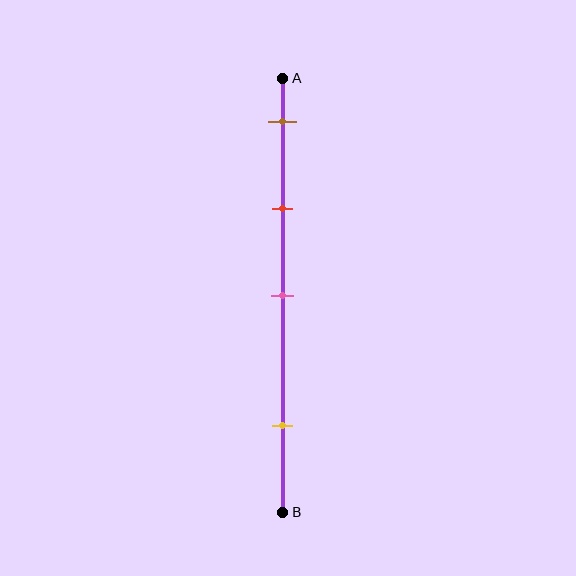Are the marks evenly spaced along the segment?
No, the marks are not evenly spaced.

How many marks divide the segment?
There are 4 marks dividing the segment.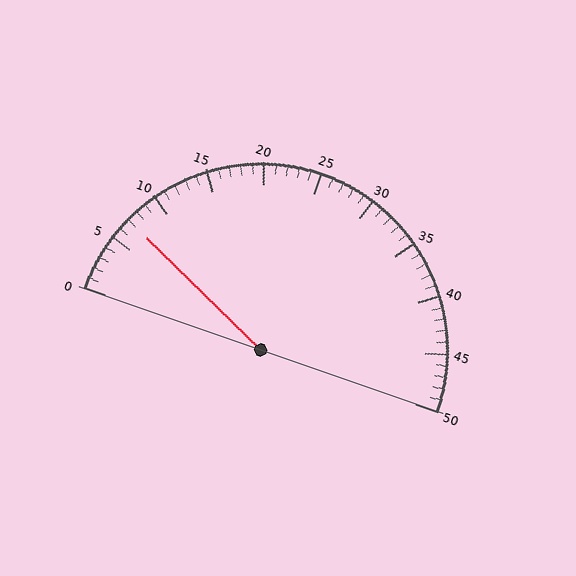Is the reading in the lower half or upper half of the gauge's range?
The reading is in the lower half of the range (0 to 50).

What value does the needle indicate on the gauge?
The needle indicates approximately 7.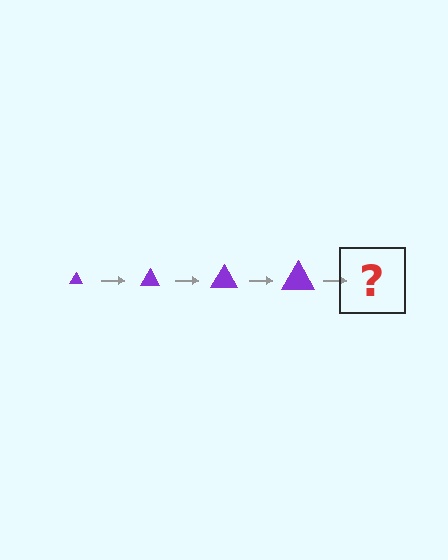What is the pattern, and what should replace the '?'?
The pattern is that the triangle gets progressively larger each step. The '?' should be a purple triangle, larger than the previous one.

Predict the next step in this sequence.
The next step is a purple triangle, larger than the previous one.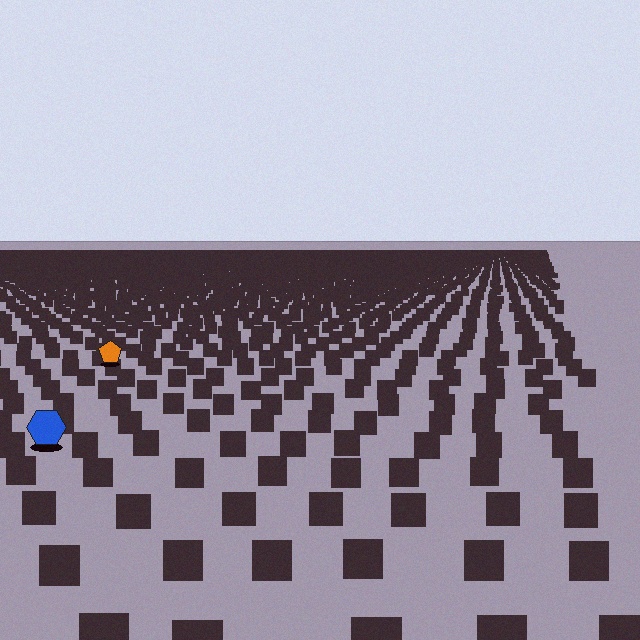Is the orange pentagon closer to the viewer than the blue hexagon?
No. The blue hexagon is closer — you can tell from the texture gradient: the ground texture is coarser near it.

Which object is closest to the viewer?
The blue hexagon is closest. The texture marks near it are larger and more spread out.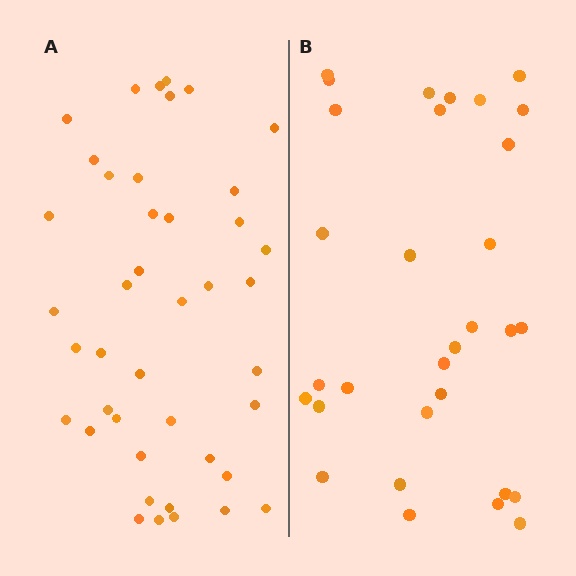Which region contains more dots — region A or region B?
Region A (the left region) has more dots.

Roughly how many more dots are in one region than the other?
Region A has roughly 12 or so more dots than region B.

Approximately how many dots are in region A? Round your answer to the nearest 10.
About 40 dots. (The exact count is 42, which rounds to 40.)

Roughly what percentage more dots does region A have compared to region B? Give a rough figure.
About 35% more.